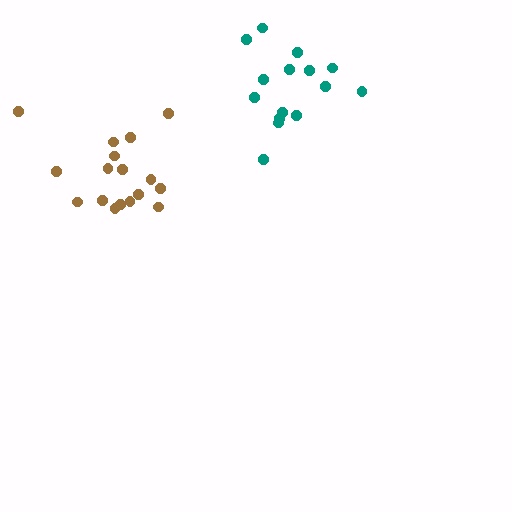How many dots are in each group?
Group 1: 17 dots, Group 2: 15 dots (32 total).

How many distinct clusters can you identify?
There are 2 distinct clusters.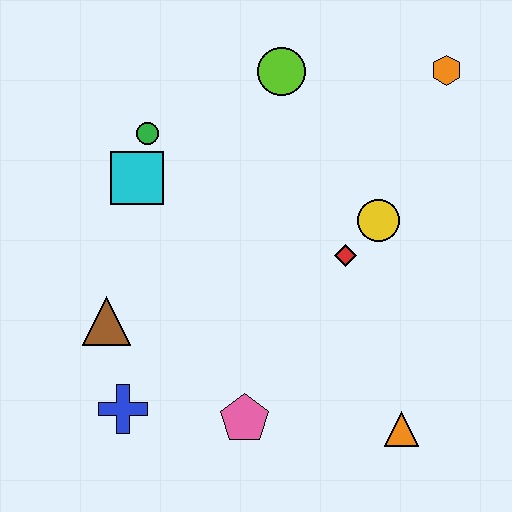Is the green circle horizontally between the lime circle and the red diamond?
No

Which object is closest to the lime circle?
The green circle is closest to the lime circle.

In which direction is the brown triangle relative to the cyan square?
The brown triangle is below the cyan square.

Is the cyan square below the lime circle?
Yes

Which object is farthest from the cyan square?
The orange triangle is farthest from the cyan square.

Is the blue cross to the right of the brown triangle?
Yes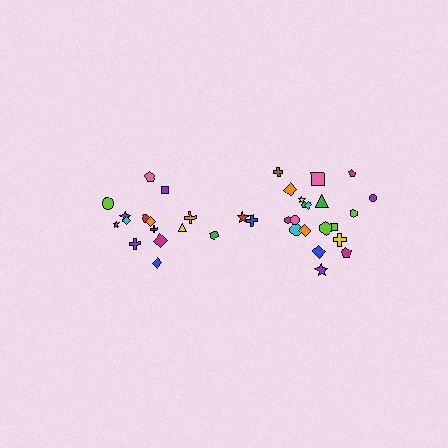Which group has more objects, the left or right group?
The right group.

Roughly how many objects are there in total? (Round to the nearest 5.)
Roughly 35 objects in total.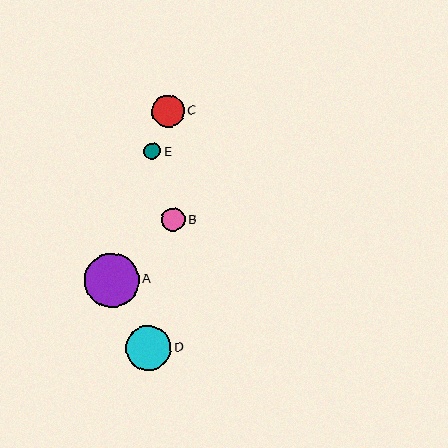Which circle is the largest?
Circle A is the largest with a size of approximately 54 pixels.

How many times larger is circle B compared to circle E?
Circle B is approximately 1.4 times the size of circle E.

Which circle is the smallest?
Circle E is the smallest with a size of approximately 17 pixels.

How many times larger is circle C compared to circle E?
Circle C is approximately 2.0 times the size of circle E.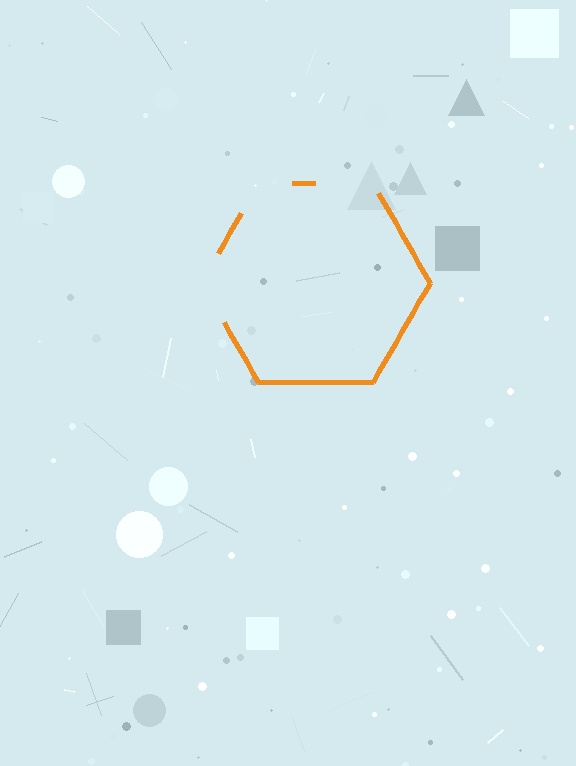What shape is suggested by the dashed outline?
The dashed outline suggests a hexagon.